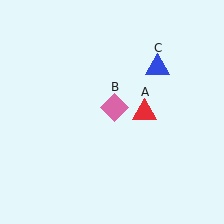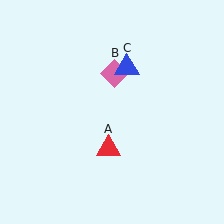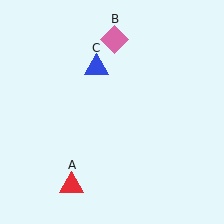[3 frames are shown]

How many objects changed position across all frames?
3 objects changed position: red triangle (object A), pink diamond (object B), blue triangle (object C).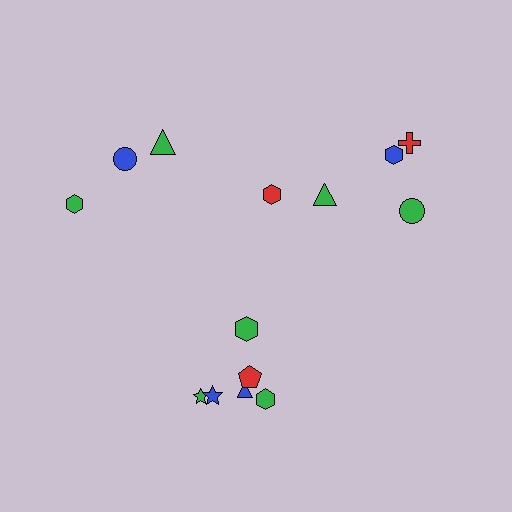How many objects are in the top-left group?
There are 3 objects.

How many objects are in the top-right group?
There are 5 objects.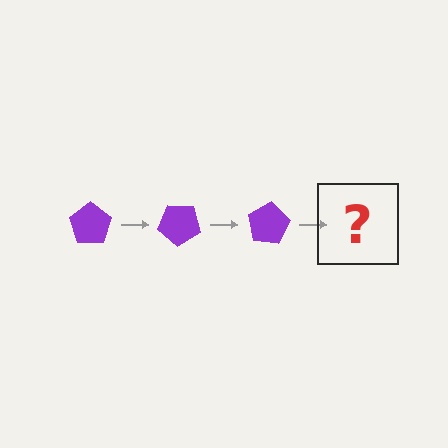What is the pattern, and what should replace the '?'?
The pattern is that the pentagon rotates 40 degrees each step. The '?' should be a purple pentagon rotated 120 degrees.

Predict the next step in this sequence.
The next step is a purple pentagon rotated 120 degrees.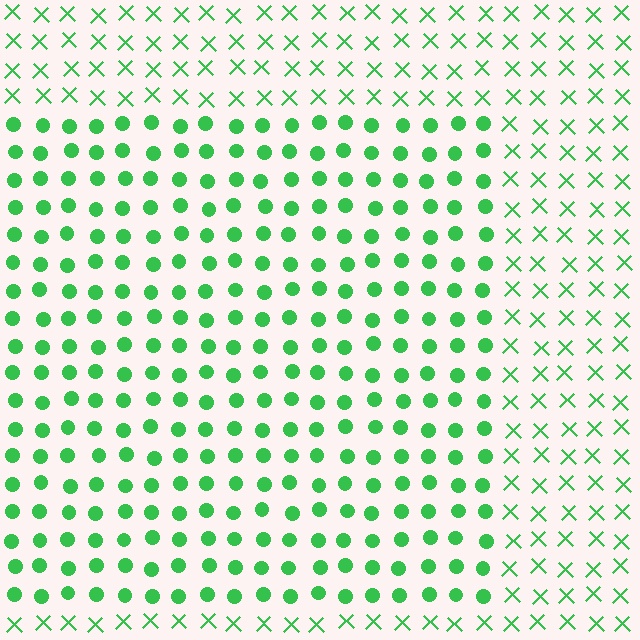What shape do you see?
I see a rectangle.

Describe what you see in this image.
The image is filled with small green elements arranged in a uniform grid. A rectangle-shaped region contains circles, while the surrounding area contains X marks. The boundary is defined purely by the change in element shape.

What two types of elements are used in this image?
The image uses circles inside the rectangle region and X marks outside it.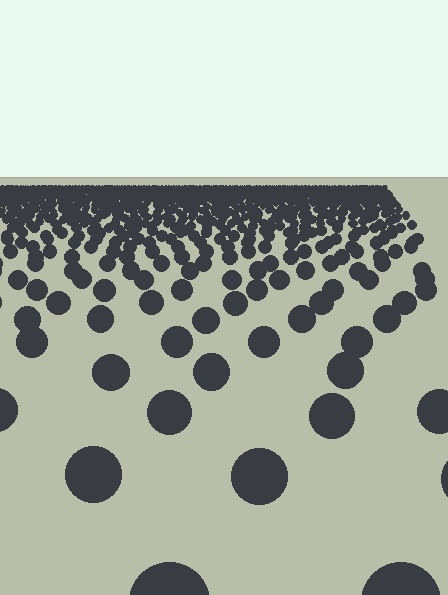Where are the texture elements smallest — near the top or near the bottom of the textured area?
Near the top.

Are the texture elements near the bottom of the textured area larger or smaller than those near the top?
Larger. Near the bottom, elements are closer to the viewer and appear at a bigger on-screen size.